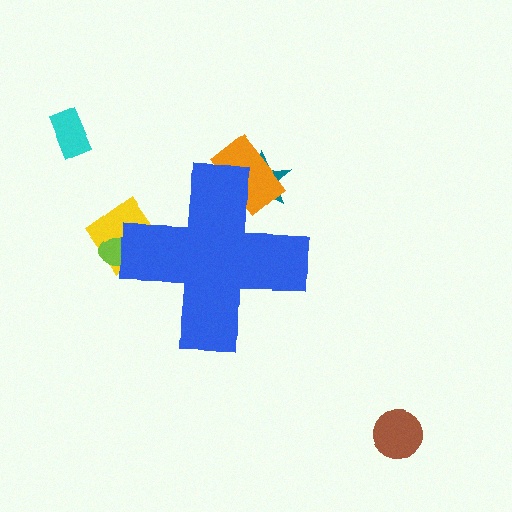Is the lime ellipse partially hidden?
Yes, the lime ellipse is partially hidden behind the blue cross.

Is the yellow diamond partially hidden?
Yes, the yellow diamond is partially hidden behind the blue cross.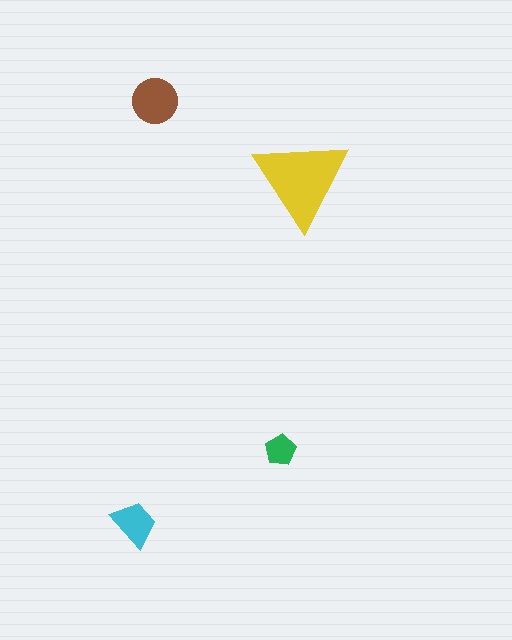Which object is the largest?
The yellow triangle.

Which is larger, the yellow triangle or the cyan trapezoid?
The yellow triangle.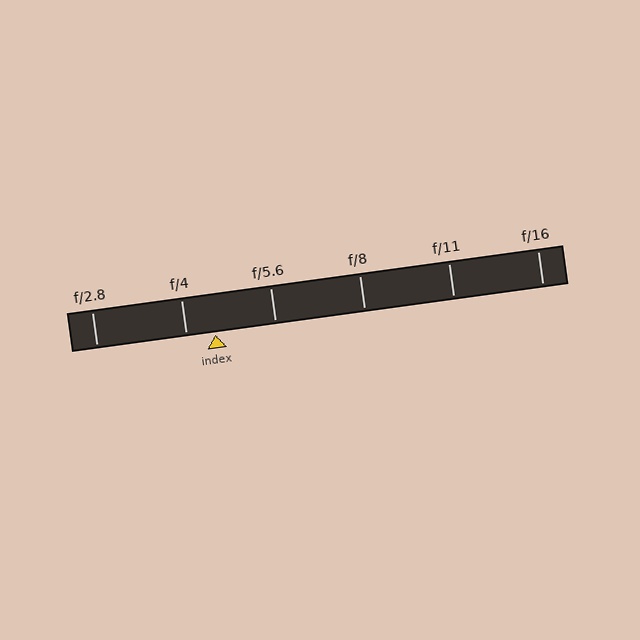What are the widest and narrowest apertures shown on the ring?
The widest aperture shown is f/2.8 and the narrowest is f/16.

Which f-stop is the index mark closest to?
The index mark is closest to f/4.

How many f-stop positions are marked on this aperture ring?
There are 6 f-stop positions marked.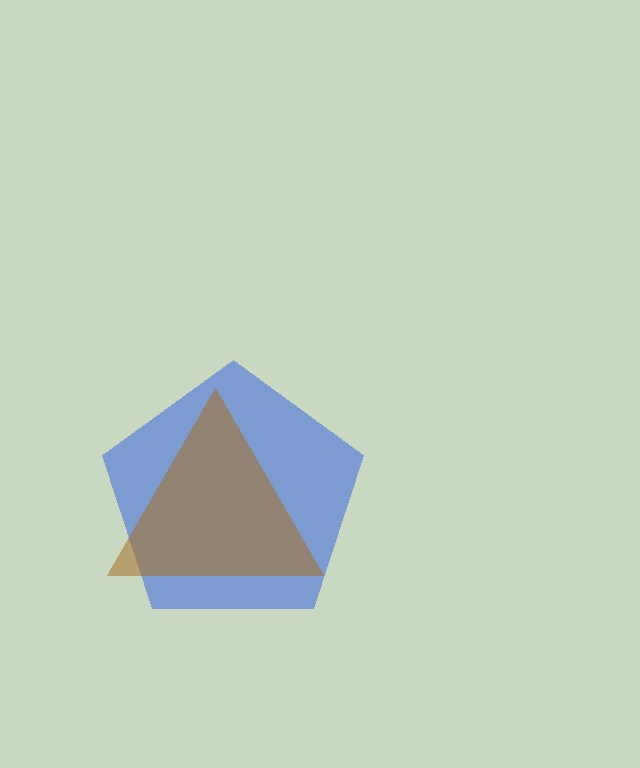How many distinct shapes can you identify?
There are 2 distinct shapes: a blue pentagon, a brown triangle.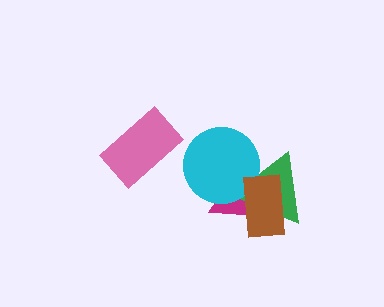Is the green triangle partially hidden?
Yes, it is partially covered by another shape.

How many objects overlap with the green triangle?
3 objects overlap with the green triangle.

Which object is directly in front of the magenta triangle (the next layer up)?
The green triangle is directly in front of the magenta triangle.